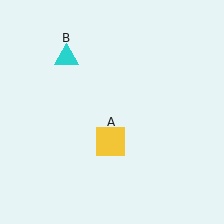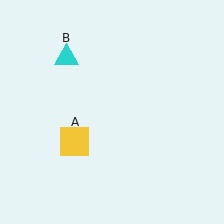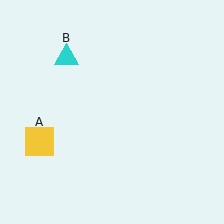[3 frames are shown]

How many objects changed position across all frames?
1 object changed position: yellow square (object A).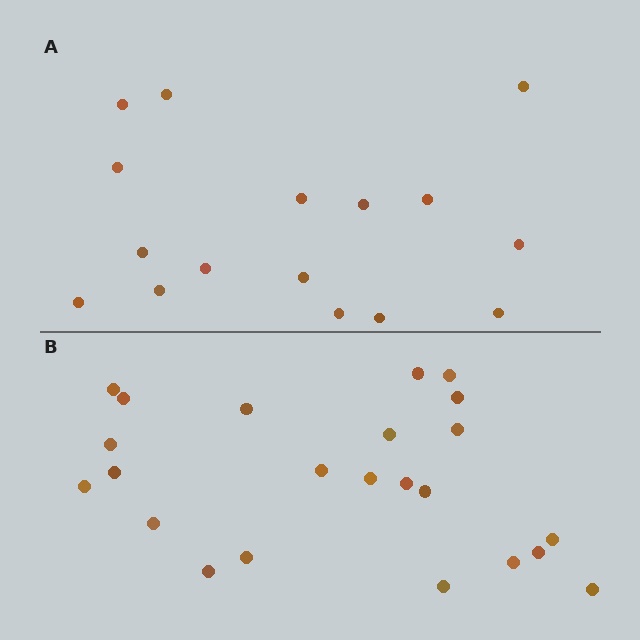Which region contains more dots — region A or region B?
Region B (the bottom region) has more dots.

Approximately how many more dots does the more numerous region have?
Region B has roughly 8 or so more dots than region A.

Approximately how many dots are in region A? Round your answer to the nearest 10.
About 20 dots. (The exact count is 16, which rounds to 20.)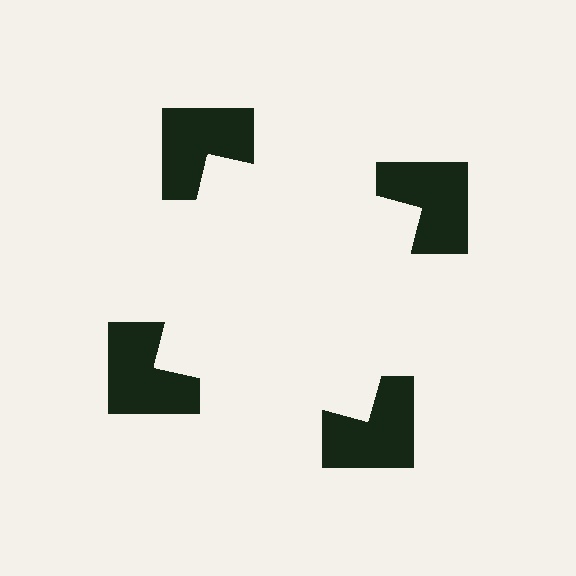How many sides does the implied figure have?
4 sides.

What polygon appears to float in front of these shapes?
An illusory square — its edges are inferred from the aligned wedge cuts in the notched squares, not physically drawn.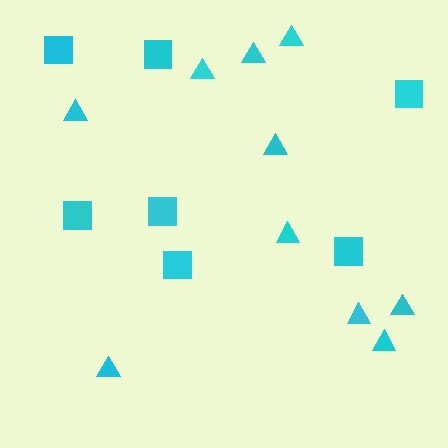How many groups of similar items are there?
There are 2 groups: one group of triangles (10) and one group of squares (7).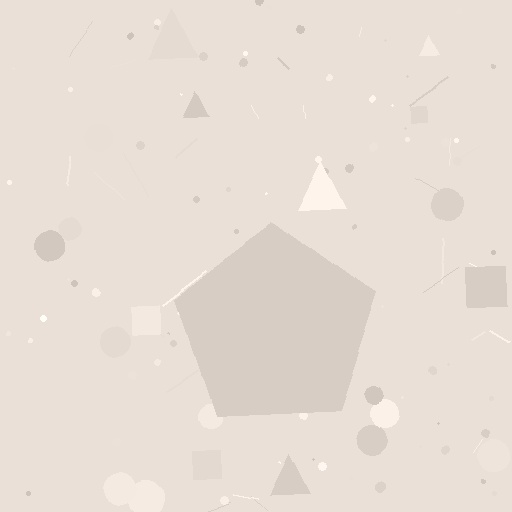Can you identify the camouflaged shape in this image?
The camouflaged shape is a pentagon.